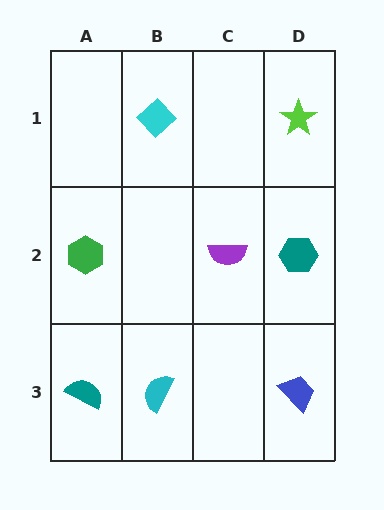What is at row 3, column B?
A cyan semicircle.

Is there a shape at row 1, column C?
No, that cell is empty.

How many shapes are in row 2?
3 shapes.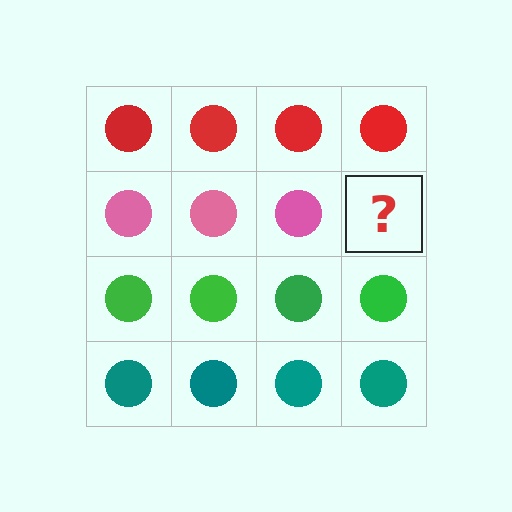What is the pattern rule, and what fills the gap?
The rule is that each row has a consistent color. The gap should be filled with a pink circle.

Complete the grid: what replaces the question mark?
The question mark should be replaced with a pink circle.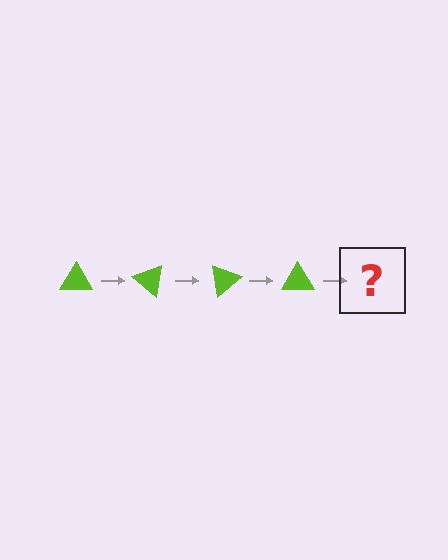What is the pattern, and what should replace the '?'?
The pattern is that the triangle rotates 40 degrees each step. The '?' should be a lime triangle rotated 160 degrees.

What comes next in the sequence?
The next element should be a lime triangle rotated 160 degrees.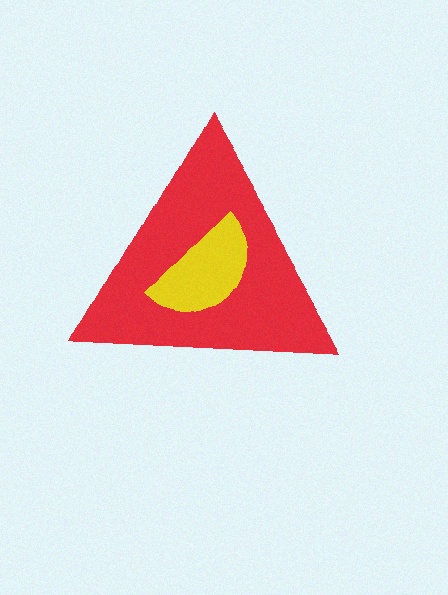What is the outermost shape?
The red triangle.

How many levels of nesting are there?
2.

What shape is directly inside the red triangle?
The yellow semicircle.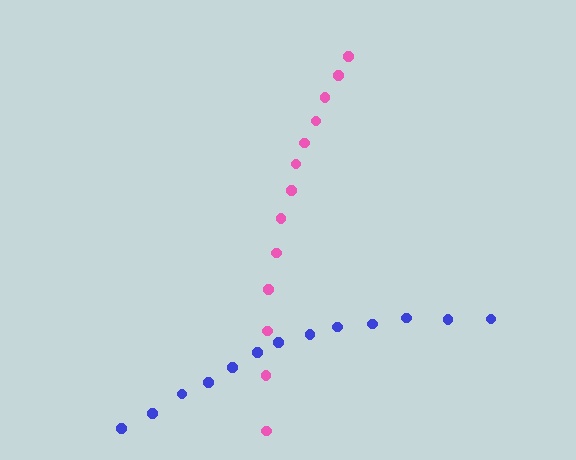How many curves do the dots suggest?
There are 2 distinct paths.